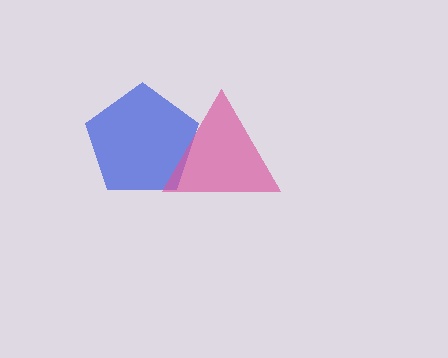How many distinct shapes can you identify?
There are 2 distinct shapes: a blue pentagon, a pink triangle.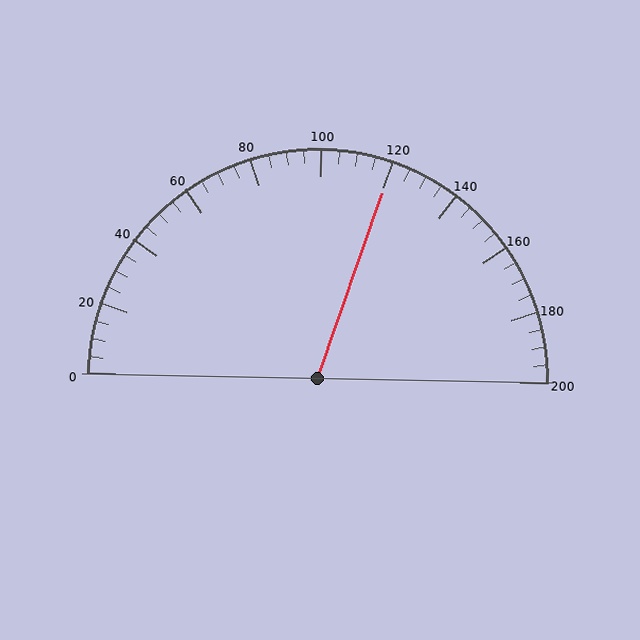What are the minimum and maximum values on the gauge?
The gauge ranges from 0 to 200.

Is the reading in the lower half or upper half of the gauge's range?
The reading is in the upper half of the range (0 to 200).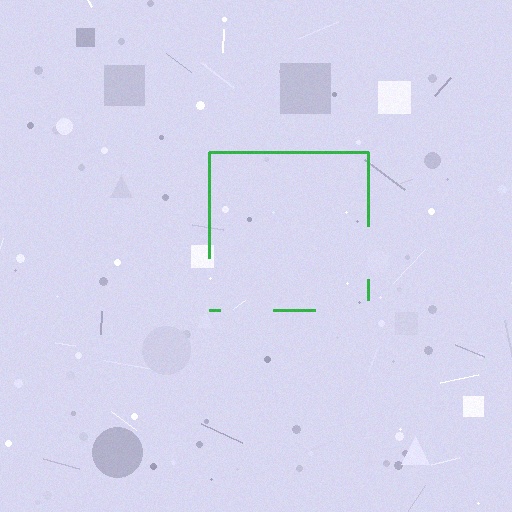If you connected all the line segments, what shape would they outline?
They would outline a square.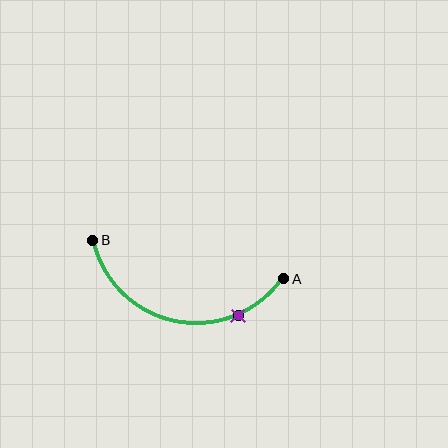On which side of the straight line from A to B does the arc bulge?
The arc bulges below the straight line connecting A and B.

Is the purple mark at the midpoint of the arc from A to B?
No. The purple mark lies on the arc but is closer to endpoint A. The arc midpoint would be at the point on the curve equidistant along the arc from both A and B.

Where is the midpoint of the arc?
The arc midpoint is the point on the curve farthest from the straight line joining A and B. It sits below that line.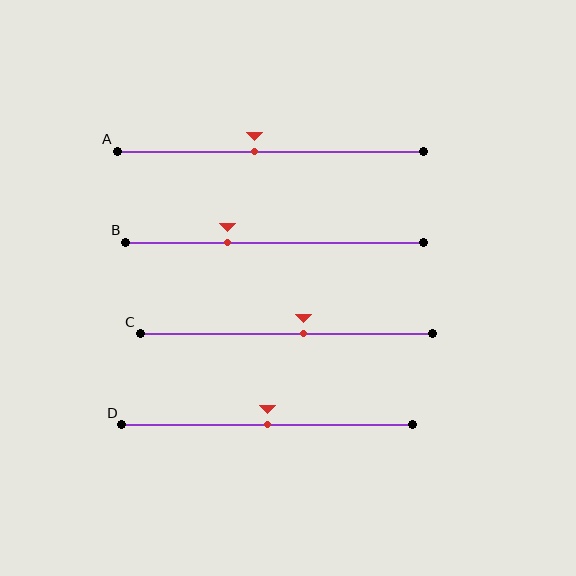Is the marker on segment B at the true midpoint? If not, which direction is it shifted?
No, the marker on segment B is shifted to the left by about 16% of the segment length.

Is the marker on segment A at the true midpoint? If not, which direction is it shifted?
No, the marker on segment A is shifted to the left by about 5% of the segment length.